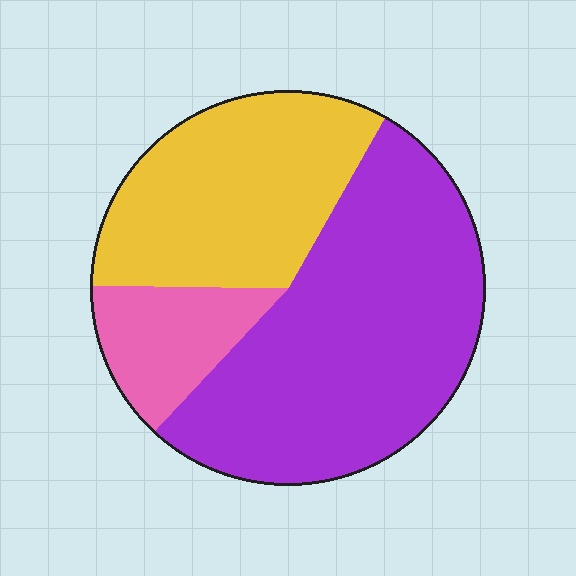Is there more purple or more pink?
Purple.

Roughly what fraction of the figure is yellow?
Yellow takes up about one third (1/3) of the figure.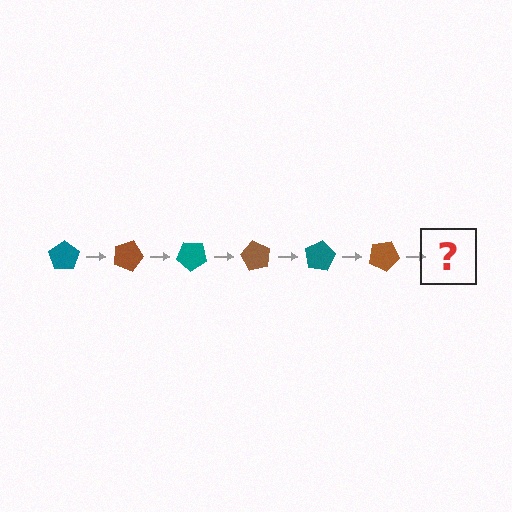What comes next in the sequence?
The next element should be a teal pentagon, rotated 120 degrees from the start.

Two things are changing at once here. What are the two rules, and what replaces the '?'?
The two rules are that it rotates 20 degrees each step and the color cycles through teal and brown. The '?' should be a teal pentagon, rotated 120 degrees from the start.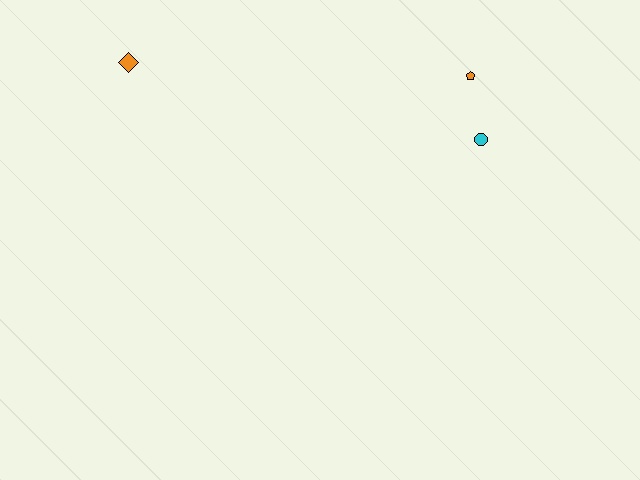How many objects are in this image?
There are 3 objects.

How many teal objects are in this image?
There are no teal objects.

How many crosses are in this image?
There are no crosses.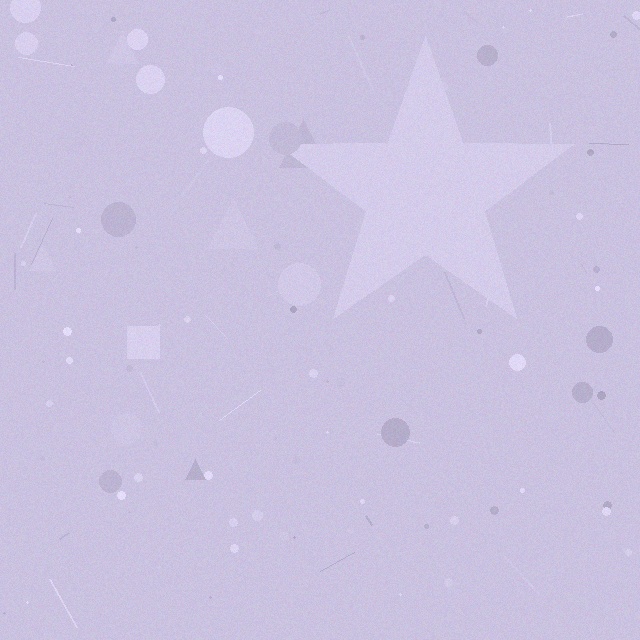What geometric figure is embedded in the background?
A star is embedded in the background.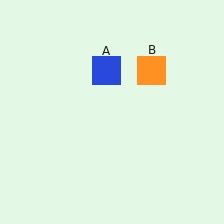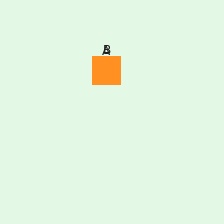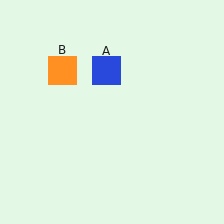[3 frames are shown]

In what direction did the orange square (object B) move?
The orange square (object B) moved left.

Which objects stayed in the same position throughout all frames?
Blue square (object A) remained stationary.